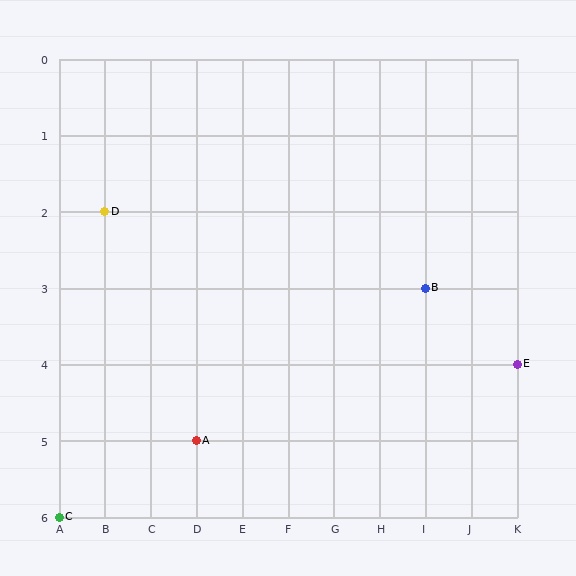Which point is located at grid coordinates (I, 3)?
Point B is at (I, 3).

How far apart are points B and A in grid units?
Points B and A are 5 columns and 2 rows apart (about 5.4 grid units diagonally).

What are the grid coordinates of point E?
Point E is at grid coordinates (K, 4).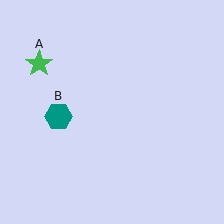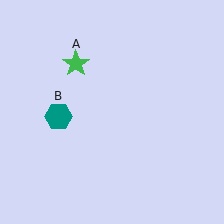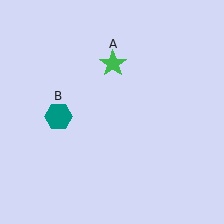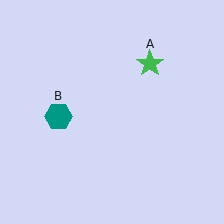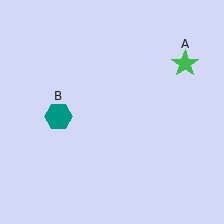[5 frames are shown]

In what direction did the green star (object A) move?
The green star (object A) moved right.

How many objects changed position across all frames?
1 object changed position: green star (object A).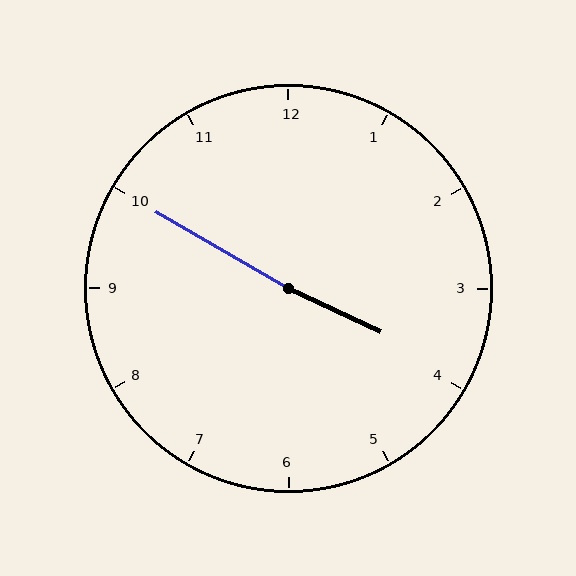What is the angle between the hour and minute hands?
Approximately 175 degrees.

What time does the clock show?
3:50.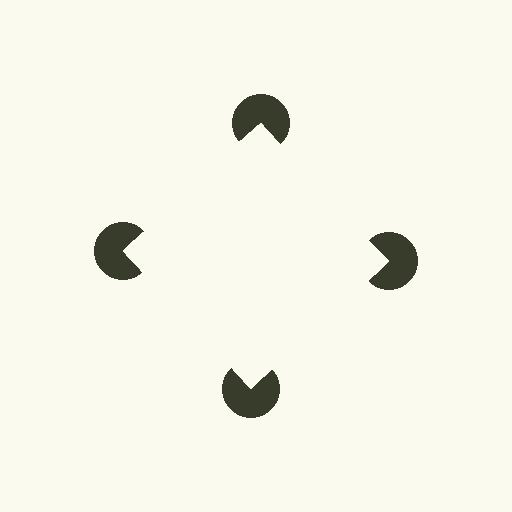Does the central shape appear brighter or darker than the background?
It typically appears slightly brighter than the background, even though no actual brightness change is drawn.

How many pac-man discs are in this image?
There are 4 — one at each vertex of the illusory square.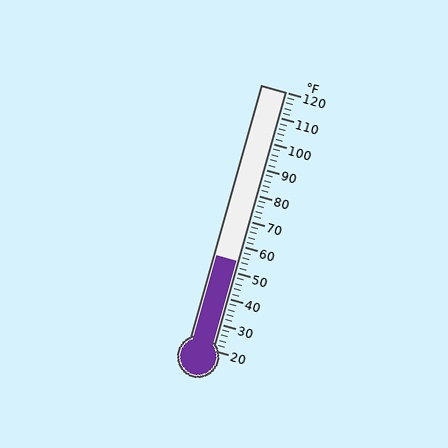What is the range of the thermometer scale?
The thermometer scale ranges from 20°F to 120°F.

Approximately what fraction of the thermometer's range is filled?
The thermometer is filled to approximately 35% of its range.